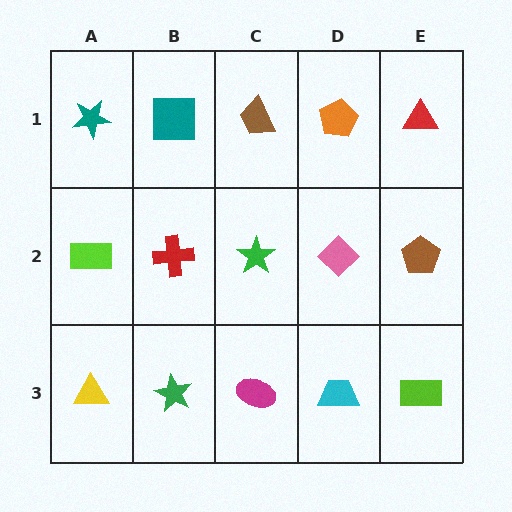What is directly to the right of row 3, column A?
A green star.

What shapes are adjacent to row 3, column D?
A pink diamond (row 2, column D), a magenta ellipse (row 3, column C), a lime rectangle (row 3, column E).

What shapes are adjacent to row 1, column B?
A red cross (row 2, column B), a teal star (row 1, column A), a brown trapezoid (row 1, column C).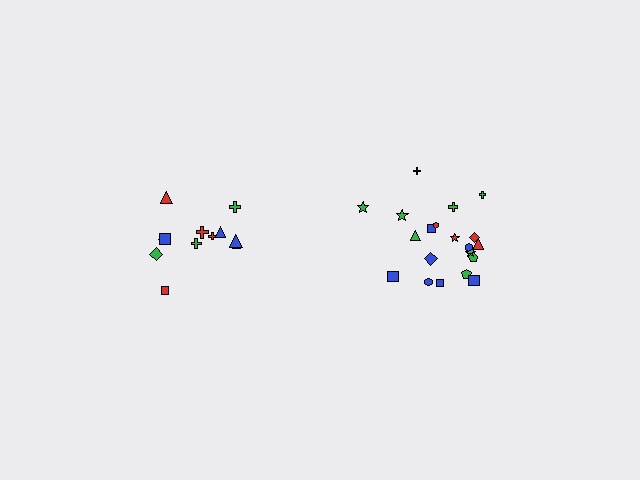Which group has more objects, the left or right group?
The right group.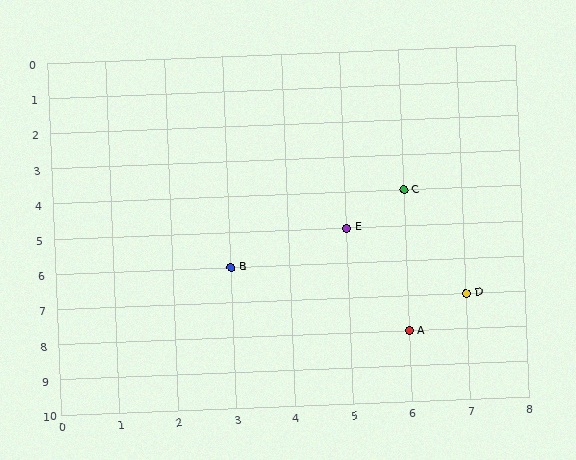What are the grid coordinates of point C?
Point C is at grid coordinates (6, 4).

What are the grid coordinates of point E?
Point E is at grid coordinates (5, 5).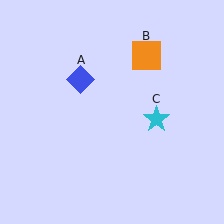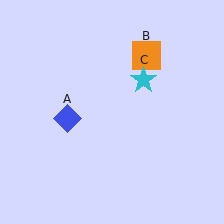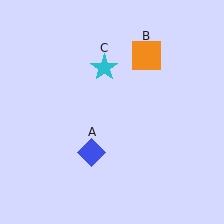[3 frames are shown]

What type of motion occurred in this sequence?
The blue diamond (object A), cyan star (object C) rotated counterclockwise around the center of the scene.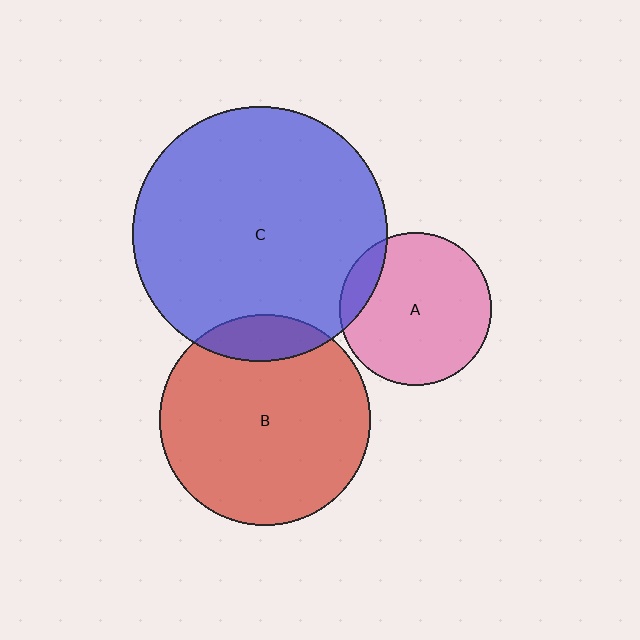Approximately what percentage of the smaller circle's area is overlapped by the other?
Approximately 10%.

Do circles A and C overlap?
Yes.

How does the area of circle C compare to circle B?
Approximately 1.5 times.